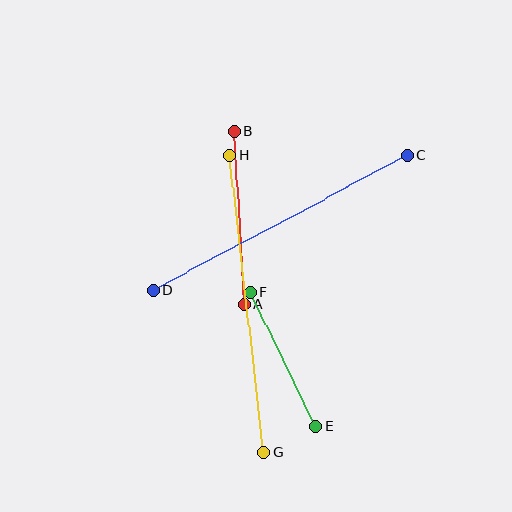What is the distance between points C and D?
The distance is approximately 287 pixels.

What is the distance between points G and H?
The distance is approximately 298 pixels.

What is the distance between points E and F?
The distance is approximately 149 pixels.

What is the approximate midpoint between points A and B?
The midpoint is at approximately (239, 218) pixels.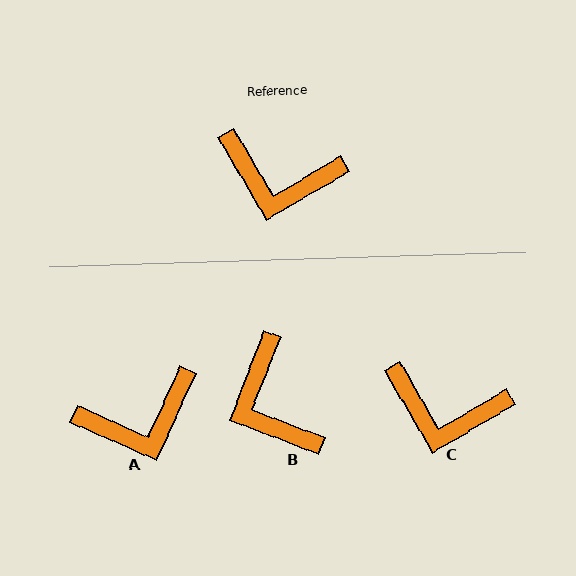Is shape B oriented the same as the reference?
No, it is off by about 52 degrees.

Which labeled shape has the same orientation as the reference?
C.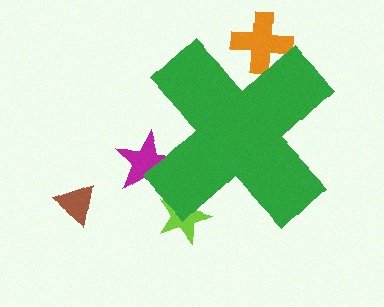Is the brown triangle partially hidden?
No, the brown triangle is fully visible.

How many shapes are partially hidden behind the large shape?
3 shapes are partially hidden.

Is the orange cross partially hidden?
Yes, the orange cross is partially hidden behind the green cross.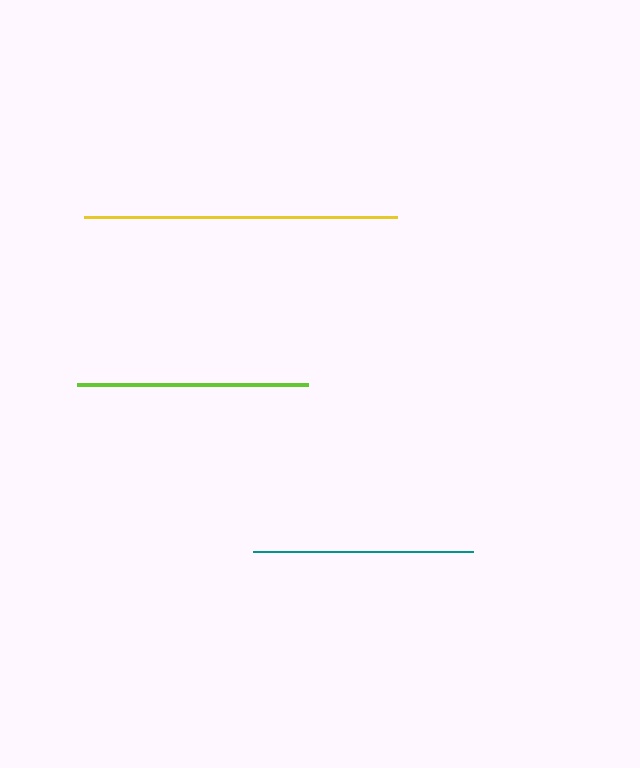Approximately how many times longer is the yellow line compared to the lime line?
The yellow line is approximately 1.4 times the length of the lime line.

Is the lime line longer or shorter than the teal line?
The lime line is longer than the teal line.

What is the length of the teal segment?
The teal segment is approximately 220 pixels long.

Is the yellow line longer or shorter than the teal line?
The yellow line is longer than the teal line.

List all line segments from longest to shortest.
From longest to shortest: yellow, lime, teal.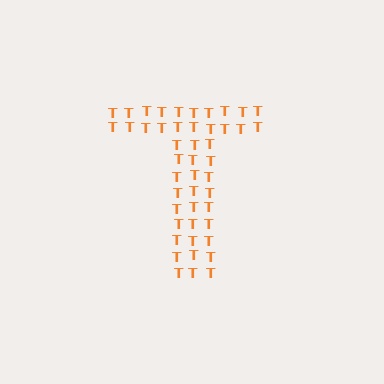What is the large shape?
The large shape is the letter T.